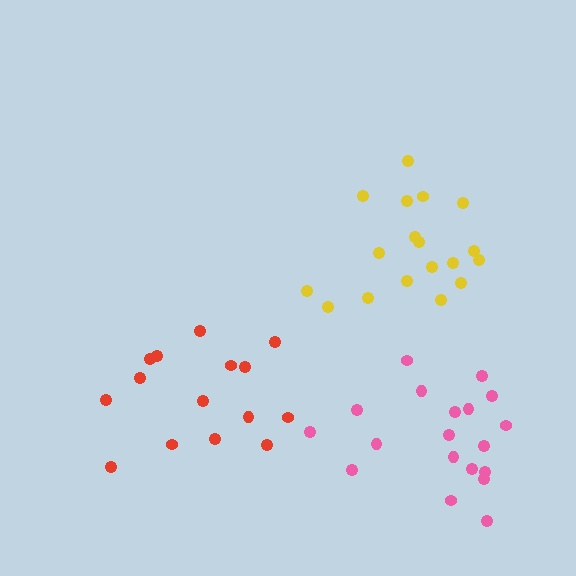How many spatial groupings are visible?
There are 3 spatial groupings.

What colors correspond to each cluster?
The clusters are colored: yellow, red, pink.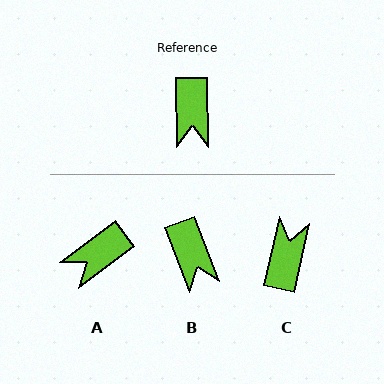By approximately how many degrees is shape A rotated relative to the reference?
Approximately 54 degrees clockwise.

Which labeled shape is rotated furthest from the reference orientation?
C, about 166 degrees away.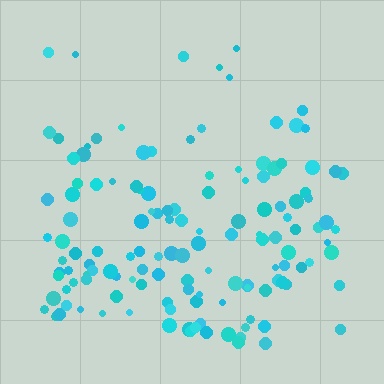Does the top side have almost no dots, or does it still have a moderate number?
Still a moderate number, just noticeably fewer than the bottom.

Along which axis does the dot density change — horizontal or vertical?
Vertical.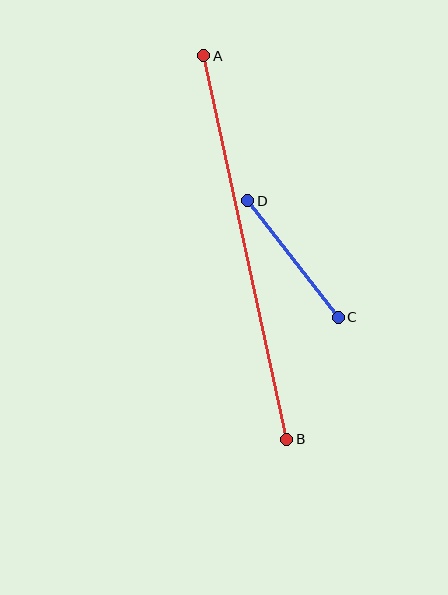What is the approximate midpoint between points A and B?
The midpoint is at approximately (245, 248) pixels.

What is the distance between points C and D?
The distance is approximately 148 pixels.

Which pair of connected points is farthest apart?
Points A and B are farthest apart.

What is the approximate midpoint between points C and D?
The midpoint is at approximately (293, 259) pixels.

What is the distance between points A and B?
The distance is approximately 392 pixels.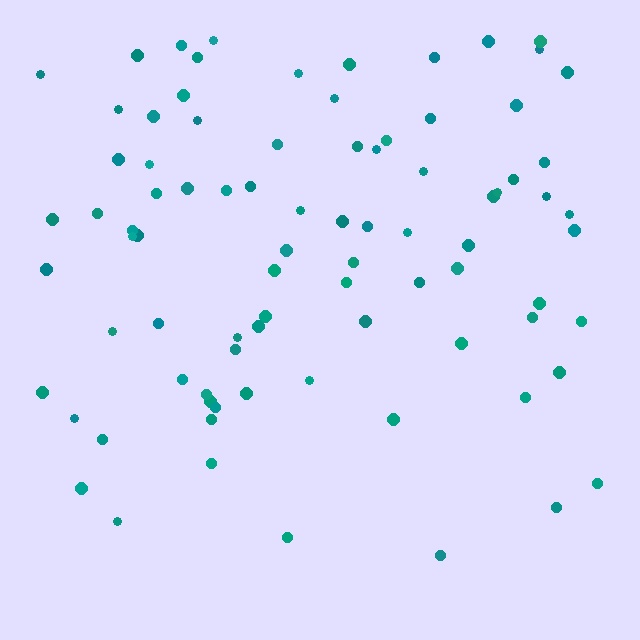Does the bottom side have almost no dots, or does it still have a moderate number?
Still a moderate number, just noticeably fewer than the top.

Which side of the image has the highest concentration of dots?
The top.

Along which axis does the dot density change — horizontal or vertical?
Vertical.